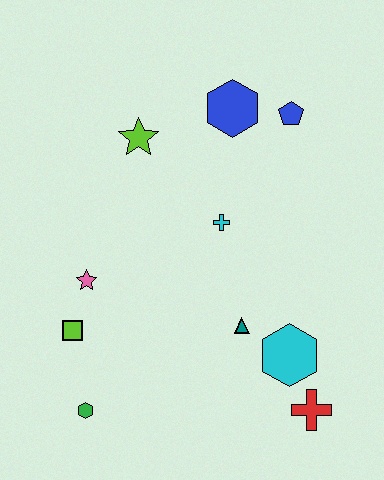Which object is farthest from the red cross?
The lime star is farthest from the red cross.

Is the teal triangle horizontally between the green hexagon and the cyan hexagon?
Yes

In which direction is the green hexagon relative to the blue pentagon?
The green hexagon is below the blue pentagon.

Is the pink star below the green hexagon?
No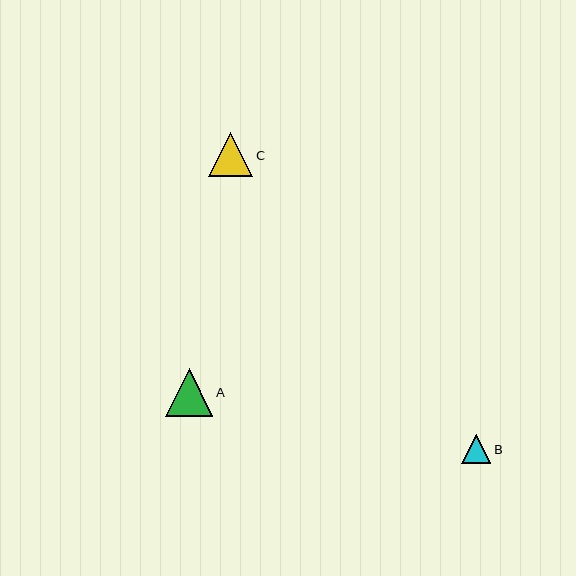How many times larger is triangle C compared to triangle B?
Triangle C is approximately 1.5 times the size of triangle B.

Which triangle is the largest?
Triangle A is the largest with a size of approximately 48 pixels.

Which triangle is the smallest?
Triangle B is the smallest with a size of approximately 29 pixels.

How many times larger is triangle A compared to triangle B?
Triangle A is approximately 1.6 times the size of triangle B.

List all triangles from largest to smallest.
From largest to smallest: A, C, B.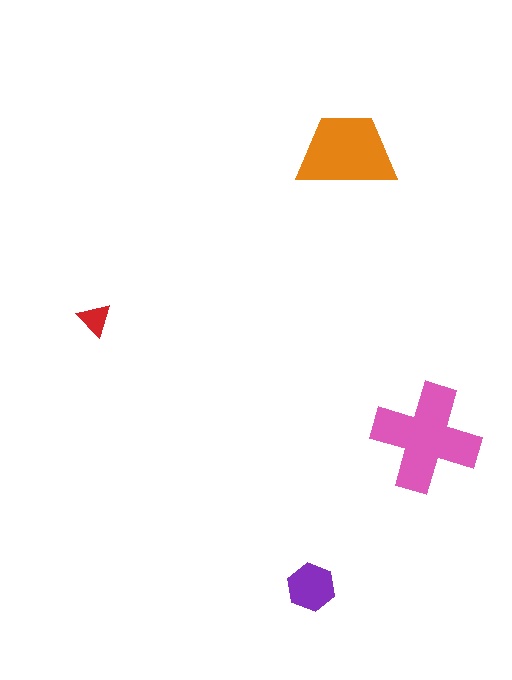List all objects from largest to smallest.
The pink cross, the orange trapezoid, the purple hexagon, the red triangle.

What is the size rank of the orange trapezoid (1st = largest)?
2nd.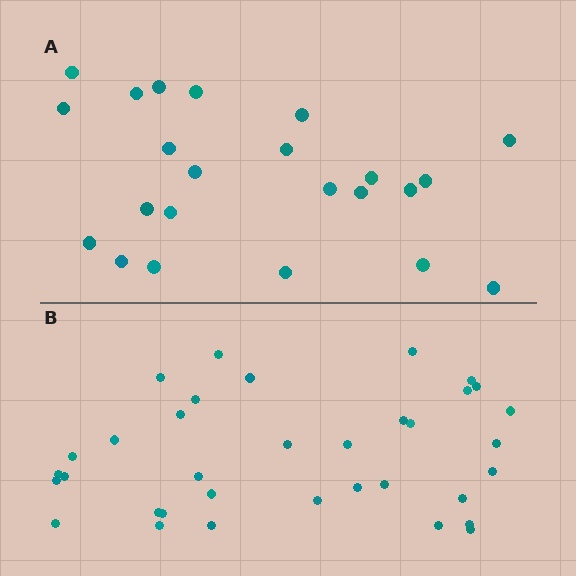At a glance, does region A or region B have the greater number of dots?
Region B (the bottom region) has more dots.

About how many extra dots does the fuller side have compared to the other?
Region B has roughly 12 or so more dots than region A.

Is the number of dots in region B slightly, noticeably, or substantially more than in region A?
Region B has substantially more. The ratio is roughly 1.5 to 1.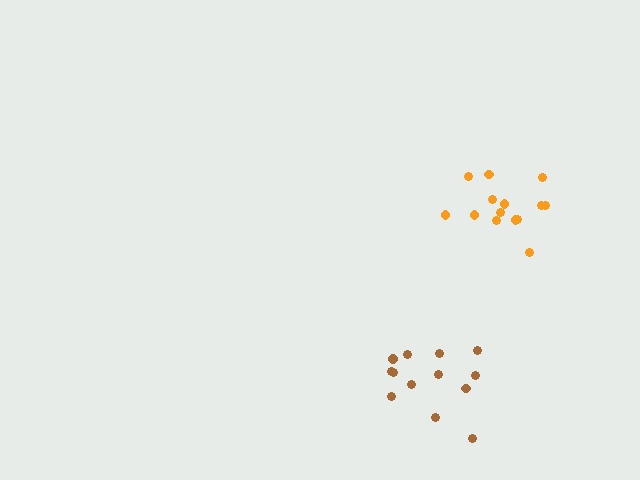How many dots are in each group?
Group 1: 13 dots, Group 2: 14 dots (27 total).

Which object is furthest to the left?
The brown cluster is leftmost.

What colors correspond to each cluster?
The clusters are colored: brown, orange.